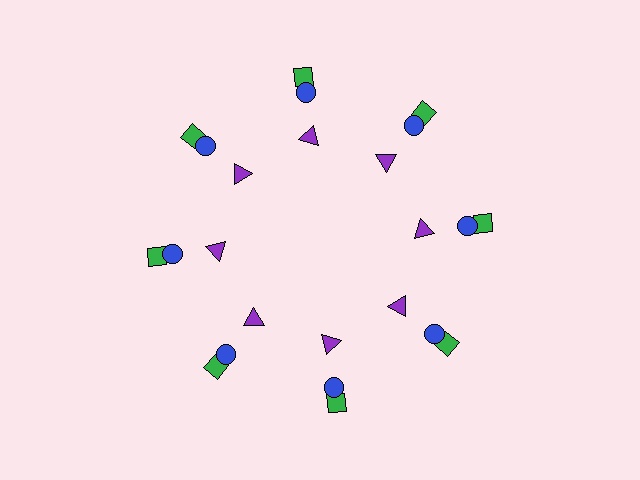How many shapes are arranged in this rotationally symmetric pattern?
There are 24 shapes, arranged in 8 groups of 3.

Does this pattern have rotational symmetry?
Yes, this pattern has 8-fold rotational symmetry. It looks the same after rotating 45 degrees around the center.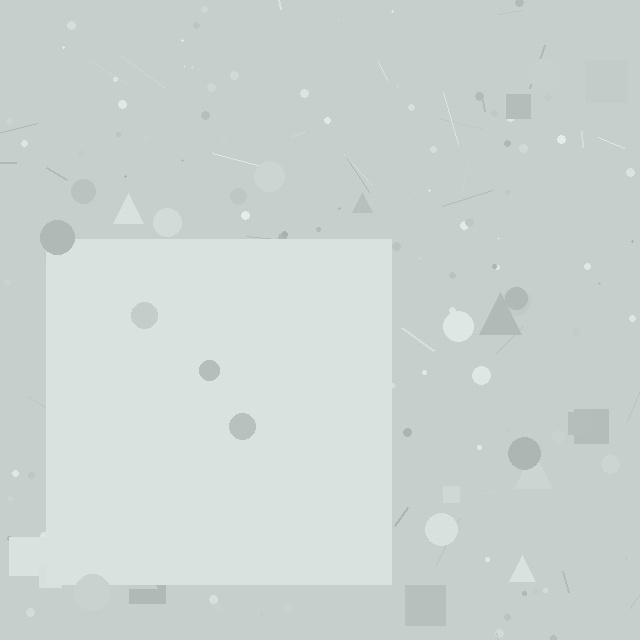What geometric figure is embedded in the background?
A square is embedded in the background.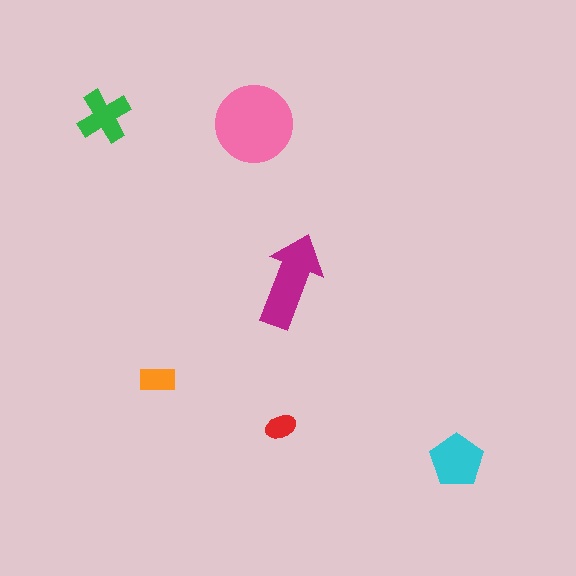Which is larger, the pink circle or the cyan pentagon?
The pink circle.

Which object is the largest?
The pink circle.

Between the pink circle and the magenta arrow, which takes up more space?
The pink circle.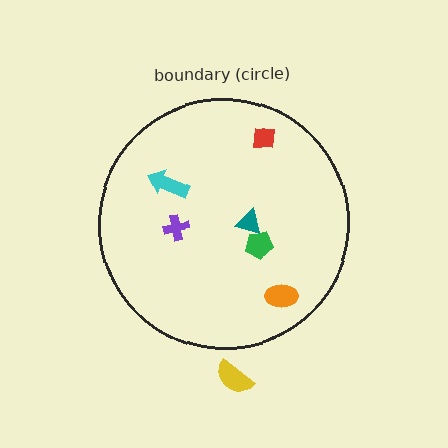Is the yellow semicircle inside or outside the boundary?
Outside.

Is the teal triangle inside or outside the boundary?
Inside.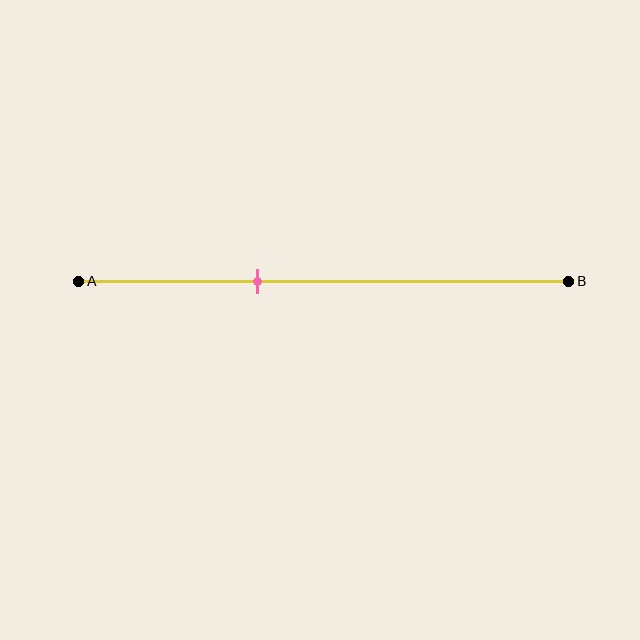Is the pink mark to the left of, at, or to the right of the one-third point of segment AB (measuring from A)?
The pink mark is to the right of the one-third point of segment AB.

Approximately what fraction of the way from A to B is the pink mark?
The pink mark is approximately 35% of the way from A to B.